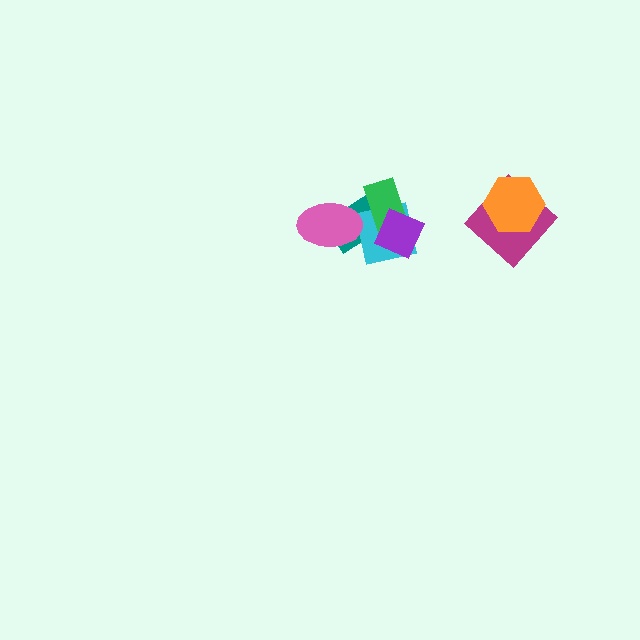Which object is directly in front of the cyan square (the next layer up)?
The green rectangle is directly in front of the cyan square.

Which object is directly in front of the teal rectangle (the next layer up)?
The cyan square is directly in front of the teal rectangle.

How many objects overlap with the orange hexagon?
1 object overlaps with the orange hexagon.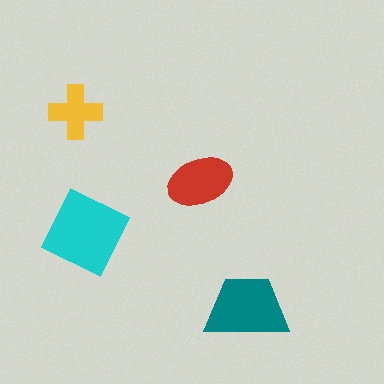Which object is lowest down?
The teal trapezoid is bottommost.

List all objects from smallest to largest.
The yellow cross, the red ellipse, the teal trapezoid, the cyan diamond.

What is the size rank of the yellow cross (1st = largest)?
4th.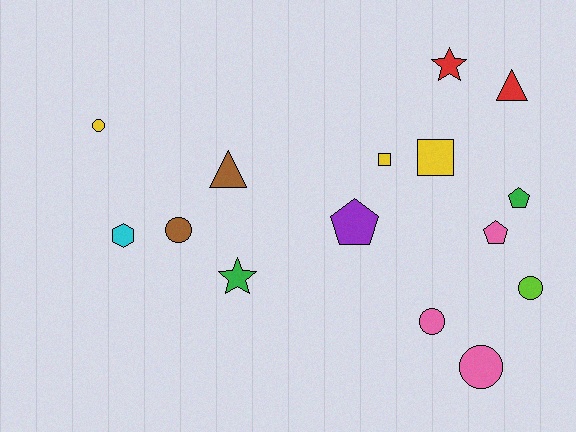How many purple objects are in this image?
There is 1 purple object.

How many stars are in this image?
There are 2 stars.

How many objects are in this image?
There are 15 objects.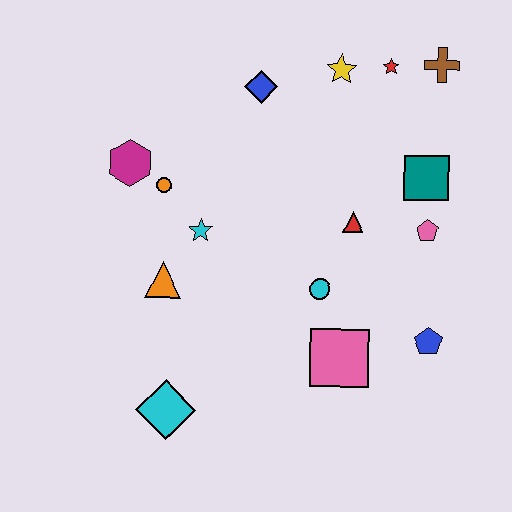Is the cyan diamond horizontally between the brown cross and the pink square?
No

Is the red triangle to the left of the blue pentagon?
Yes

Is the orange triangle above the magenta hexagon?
No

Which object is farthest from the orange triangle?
The brown cross is farthest from the orange triangle.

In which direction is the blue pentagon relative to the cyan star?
The blue pentagon is to the right of the cyan star.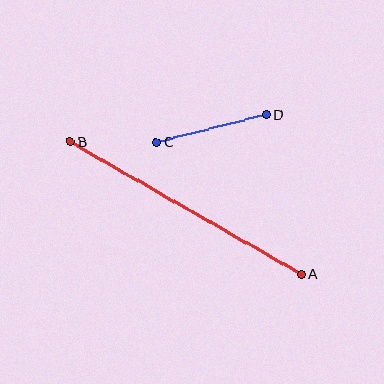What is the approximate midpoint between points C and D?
The midpoint is at approximately (211, 128) pixels.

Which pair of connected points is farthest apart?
Points A and B are farthest apart.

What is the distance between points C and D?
The distance is approximately 113 pixels.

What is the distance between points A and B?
The distance is approximately 266 pixels.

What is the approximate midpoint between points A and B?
The midpoint is at approximately (186, 208) pixels.